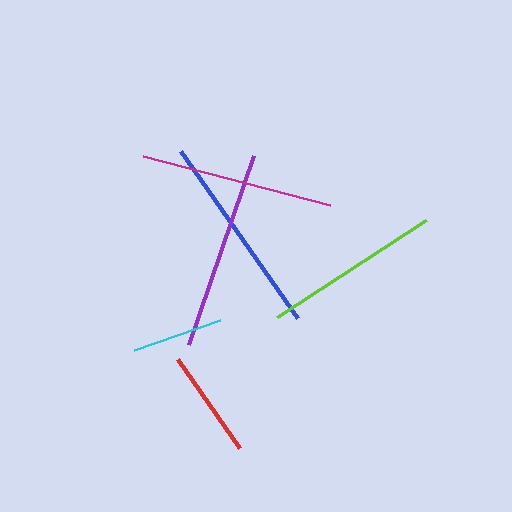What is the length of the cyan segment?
The cyan segment is approximately 91 pixels long.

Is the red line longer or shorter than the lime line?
The lime line is longer than the red line.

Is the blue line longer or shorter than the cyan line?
The blue line is longer than the cyan line.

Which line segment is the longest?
The blue line is the longest at approximately 203 pixels.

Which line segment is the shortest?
The cyan line is the shortest at approximately 91 pixels.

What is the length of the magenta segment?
The magenta segment is approximately 193 pixels long.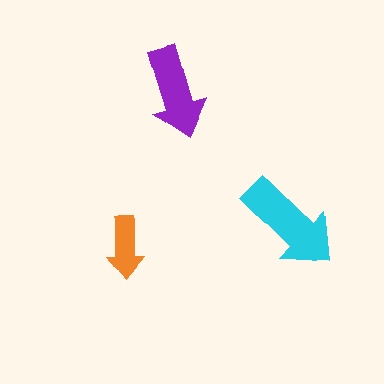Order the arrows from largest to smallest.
the cyan one, the purple one, the orange one.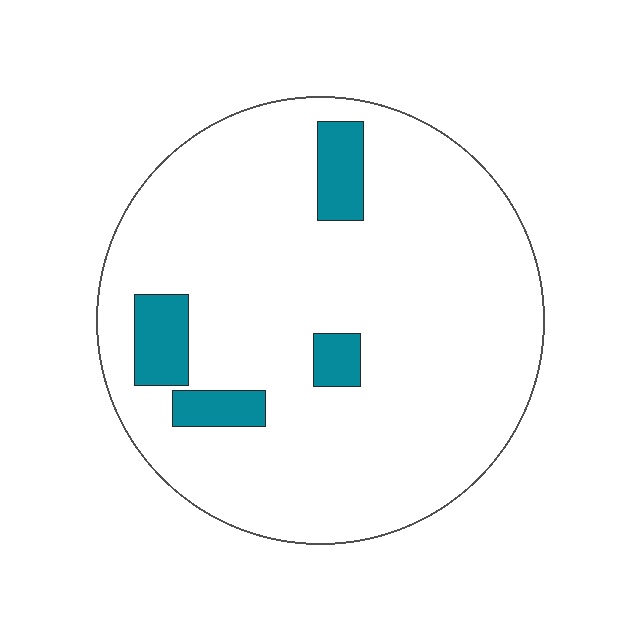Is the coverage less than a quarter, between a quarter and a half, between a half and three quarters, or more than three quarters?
Less than a quarter.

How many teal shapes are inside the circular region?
4.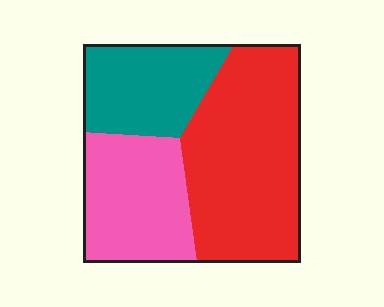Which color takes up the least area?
Teal, at roughly 25%.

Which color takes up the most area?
Red, at roughly 50%.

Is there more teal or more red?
Red.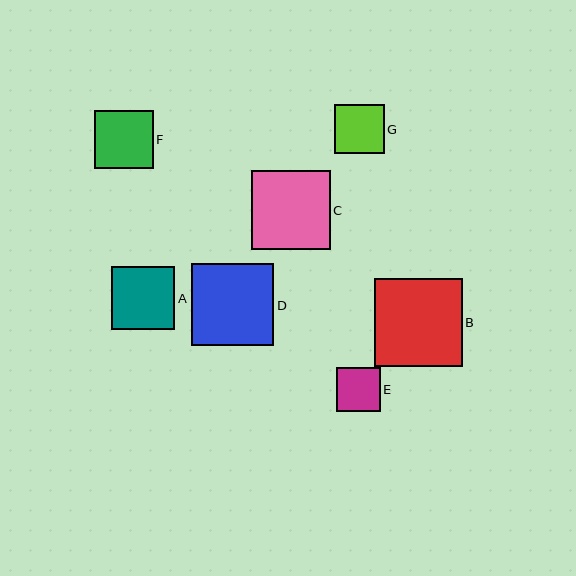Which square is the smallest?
Square E is the smallest with a size of approximately 44 pixels.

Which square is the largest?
Square B is the largest with a size of approximately 88 pixels.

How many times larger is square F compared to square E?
Square F is approximately 1.3 times the size of square E.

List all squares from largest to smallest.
From largest to smallest: B, D, C, A, F, G, E.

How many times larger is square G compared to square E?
Square G is approximately 1.1 times the size of square E.